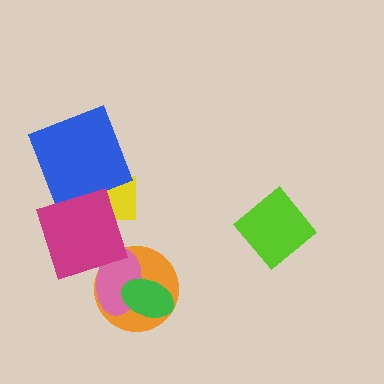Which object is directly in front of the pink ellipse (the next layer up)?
The green ellipse is directly in front of the pink ellipse.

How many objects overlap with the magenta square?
2 objects overlap with the magenta square.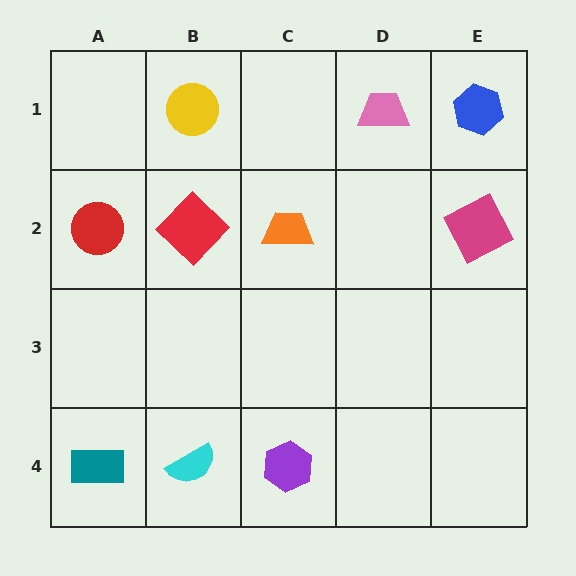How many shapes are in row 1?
3 shapes.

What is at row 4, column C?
A purple hexagon.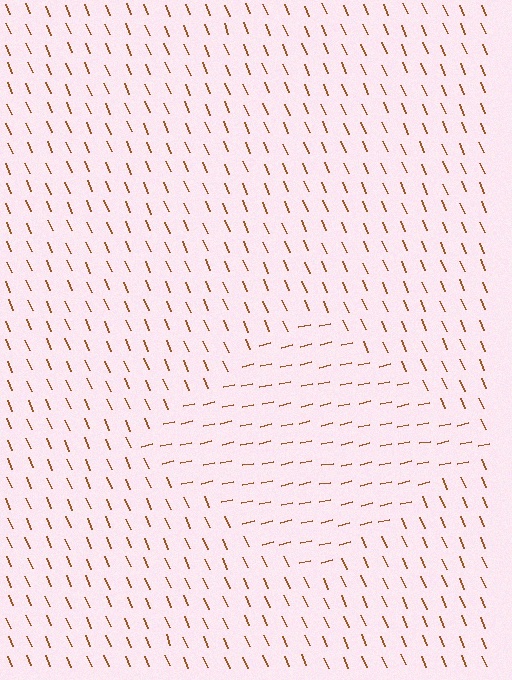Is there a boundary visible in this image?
Yes, there is a texture boundary formed by a change in line orientation.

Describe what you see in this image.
The image is filled with small brown line segments. A diamond region in the image has lines oriented differently from the surrounding lines, creating a visible texture boundary.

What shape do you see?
I see a diamond.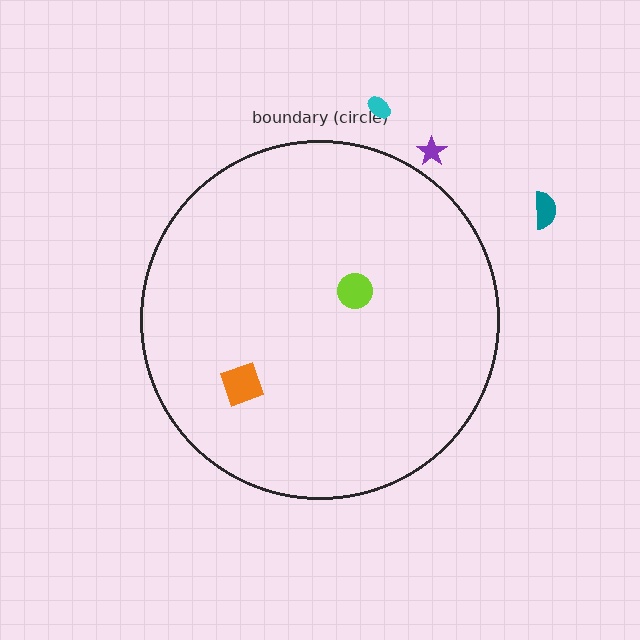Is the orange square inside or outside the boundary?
Inside.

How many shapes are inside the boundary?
2 inside, 3 outside.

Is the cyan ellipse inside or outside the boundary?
Outside.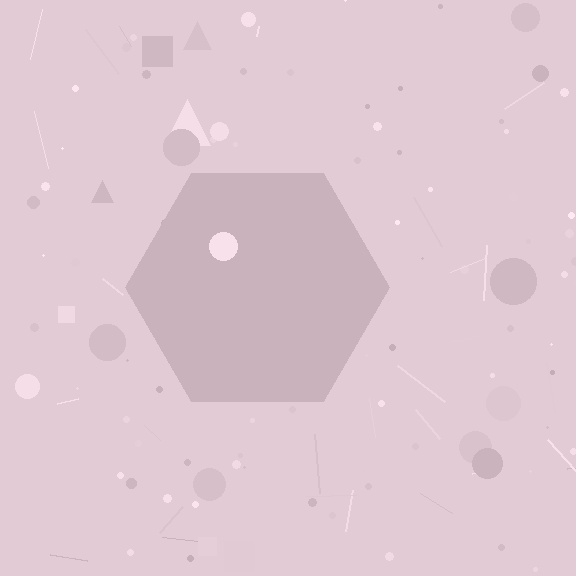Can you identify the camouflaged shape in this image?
The camouflaged shape is a hexagon.